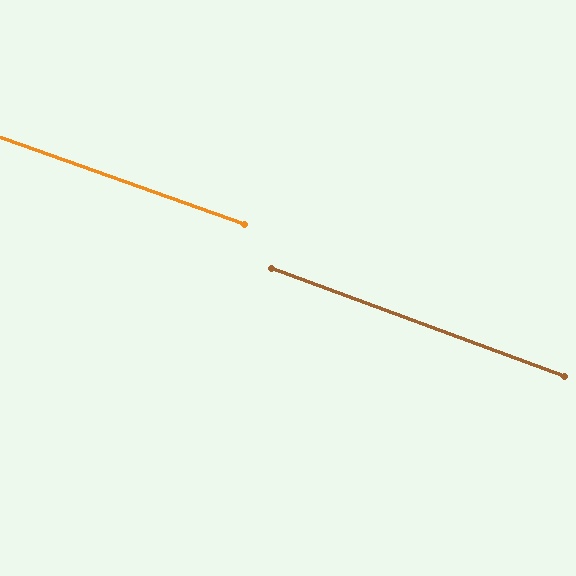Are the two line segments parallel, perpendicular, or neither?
Parallel — their directions differ by only 0.7°.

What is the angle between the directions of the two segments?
Approximately 1 degree.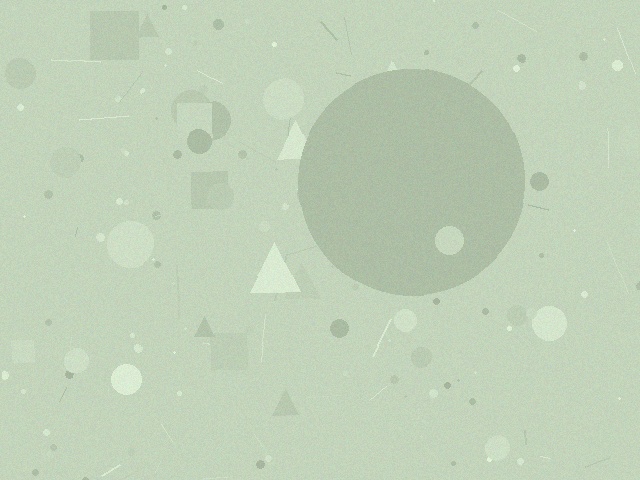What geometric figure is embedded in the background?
A circle is embedded in the background.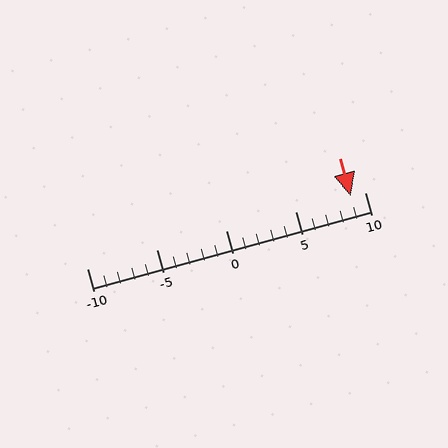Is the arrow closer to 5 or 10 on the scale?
The arrow is closer to 10.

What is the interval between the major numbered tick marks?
The major tick marks are spaced 5 units apart.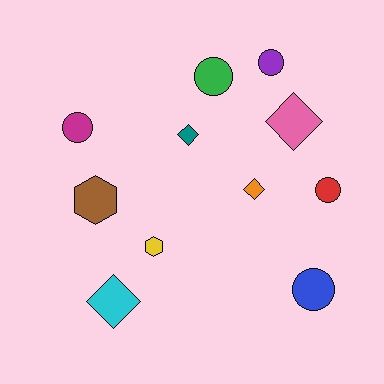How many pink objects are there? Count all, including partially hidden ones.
There is 1 pink object.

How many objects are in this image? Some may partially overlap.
There are 11 objects.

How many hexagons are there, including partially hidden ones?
There are 2 hexagons.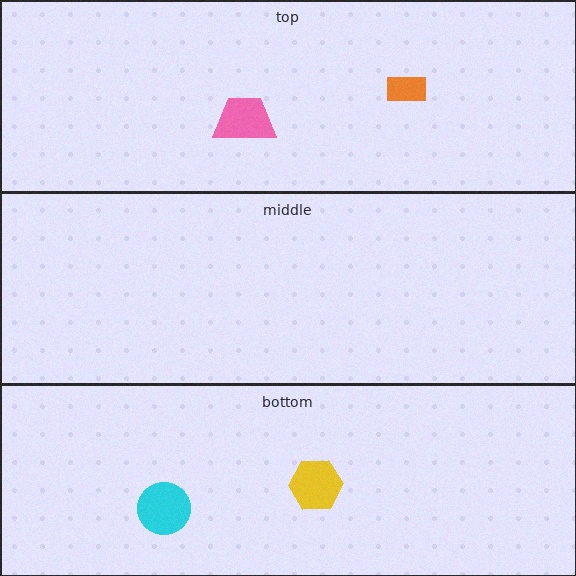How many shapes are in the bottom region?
2.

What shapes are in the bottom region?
The yellow hexagon, the cyan circle.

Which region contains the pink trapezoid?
The top region.